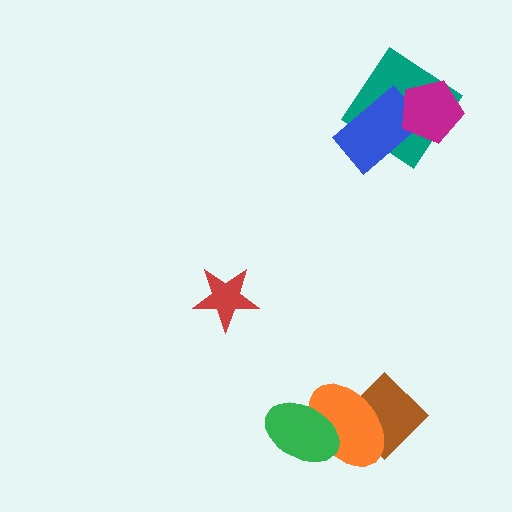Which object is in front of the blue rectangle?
The magenta pentagon is in front of the blue rectangle.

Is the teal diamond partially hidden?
Yes, it is partially covered by another shape.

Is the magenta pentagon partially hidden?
No, no other shape covers it.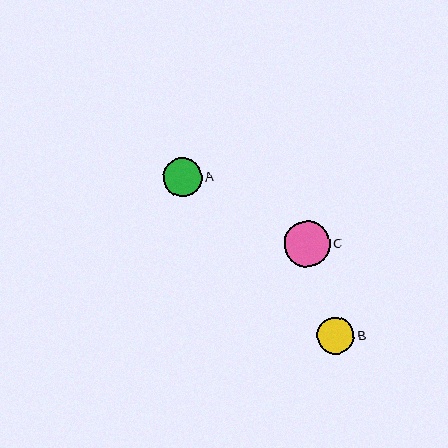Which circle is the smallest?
Circle B is the smallest with a size of approximately 37 pixels.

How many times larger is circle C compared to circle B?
Circle C is approximately 1.2 times the size of circle B.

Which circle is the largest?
Circle C is the largest with a size of approximately 45 pixels.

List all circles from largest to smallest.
From largest to smallest: C, A, B.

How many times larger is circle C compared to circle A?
Circle C is approximately 1.2 times the size of circle A.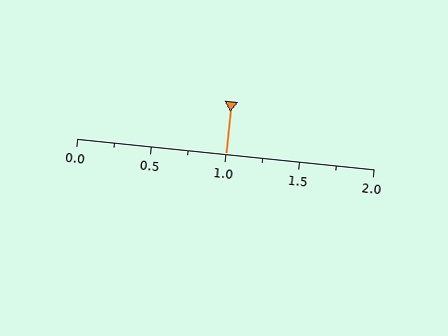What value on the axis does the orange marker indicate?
The marker indicates approximately 1.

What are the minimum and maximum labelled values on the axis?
The axis runs from 0.0 to 2.0.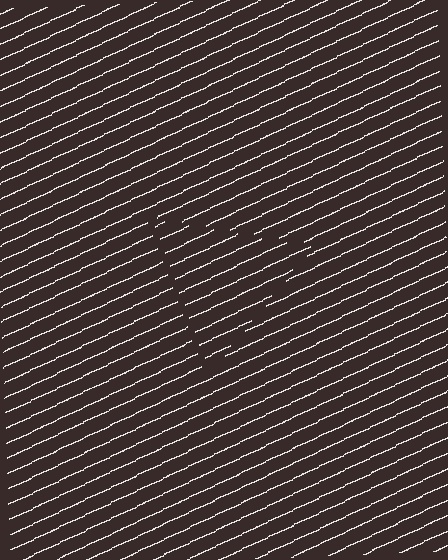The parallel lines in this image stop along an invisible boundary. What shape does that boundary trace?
An illusory triangle. The interior of the shape contains the same grating, shifted by half a period — the contour is defined by the phase discontinuity where line-ends from the inner and outer gratings abut.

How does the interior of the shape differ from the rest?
The interior of the shape contains the same grating, shifted by half a period — the contour is defined by the phase discontinuity where line-ends from the inner and outer gratings abut.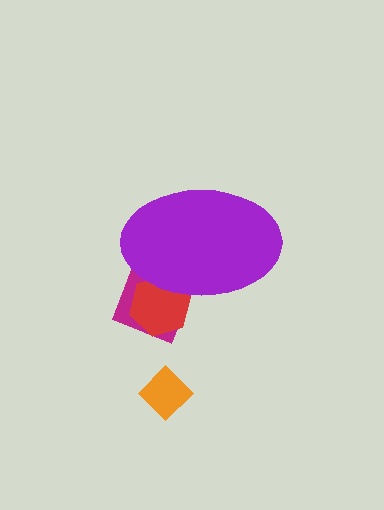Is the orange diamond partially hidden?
No, the orange diamond is fully visible.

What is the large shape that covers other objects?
A purple ellipse.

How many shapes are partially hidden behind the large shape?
2 shapes are partially hidden.